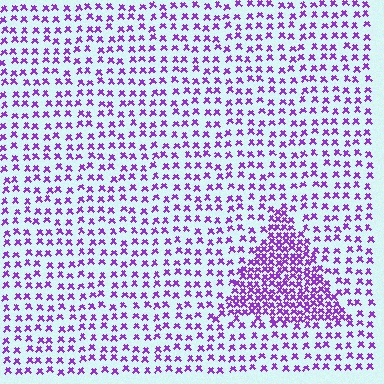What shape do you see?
I see a triangle.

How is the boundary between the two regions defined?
The boundary is defined by a change in element density (approximately 2.3x ratio). All elements are the same color, size, and shape.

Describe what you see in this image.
The image contains small purple elements arranged at two different densities. A triangle-shaped region is visible where the elements are more densely packed than the surrounding area.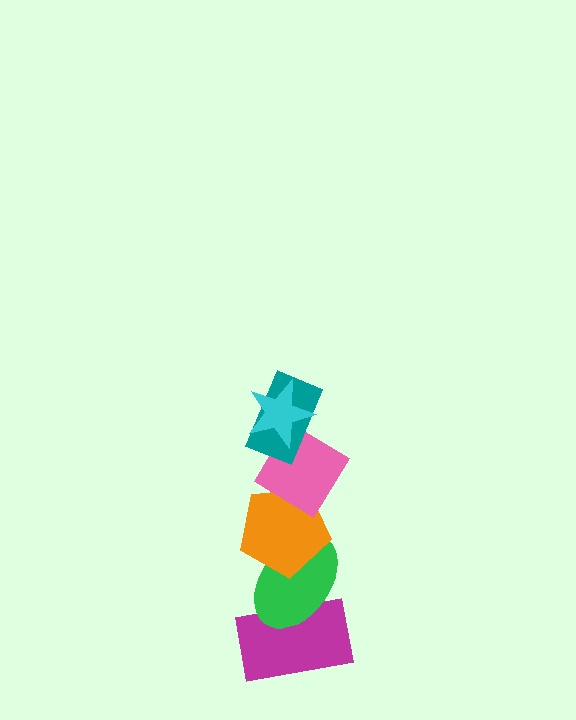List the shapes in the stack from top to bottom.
From top to bottom: the cyan star, the teal rectangle, the pink diamond, the orange pentagon, the green ellipse, the magenta rectangle.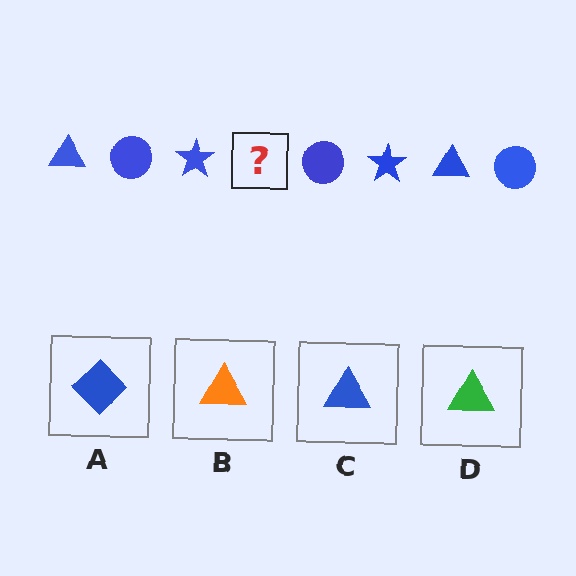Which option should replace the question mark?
Option C.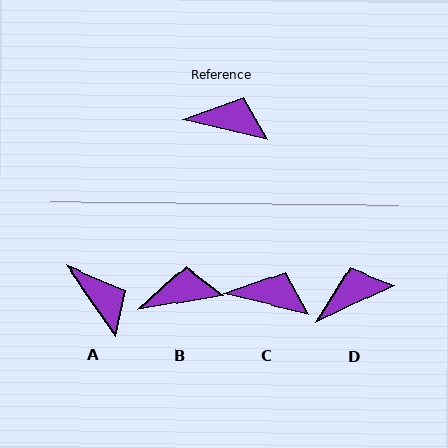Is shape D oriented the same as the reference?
No, it is off by about 39 degrees.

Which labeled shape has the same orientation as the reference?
C.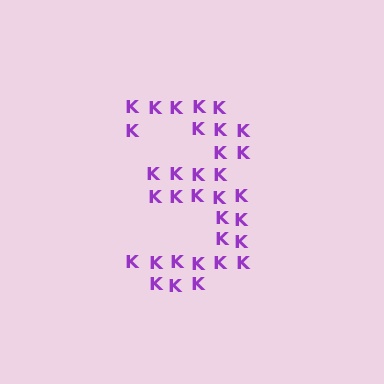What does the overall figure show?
The overall figure shows the digit 3.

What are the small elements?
The small elements are letter K's.